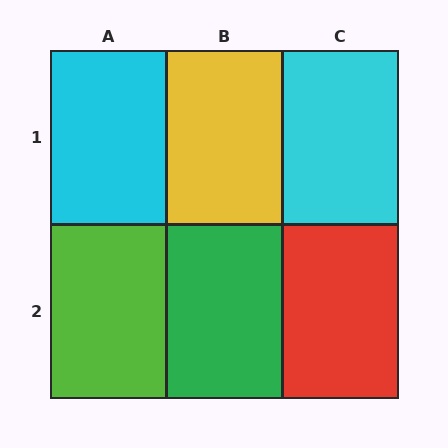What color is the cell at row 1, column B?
Yellow.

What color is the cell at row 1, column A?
Cyan.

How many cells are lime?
1 cell is lime.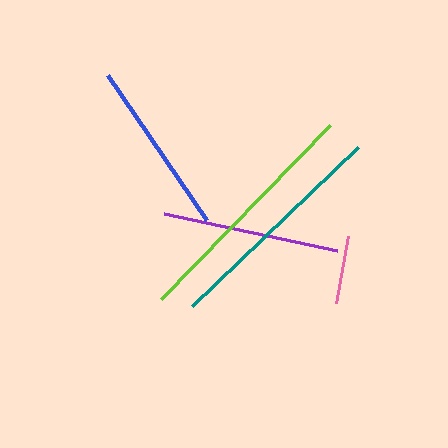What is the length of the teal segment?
The teal segment is approximately 230 pixels long.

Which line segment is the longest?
The lime line is the longest at approximately 243 pixels.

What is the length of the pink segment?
The pink segment is approximately 69 pixels long.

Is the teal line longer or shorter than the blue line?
The teal line is longer than the blue line.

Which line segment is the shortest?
The pink line is the shortest at approximately 69 pixels.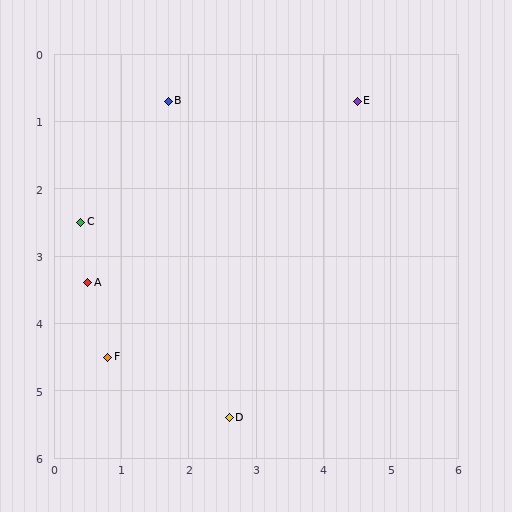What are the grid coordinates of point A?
Point A is at approximately (0.5, 3.4).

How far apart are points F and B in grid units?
Points F and B are about 3.9 grid units apart.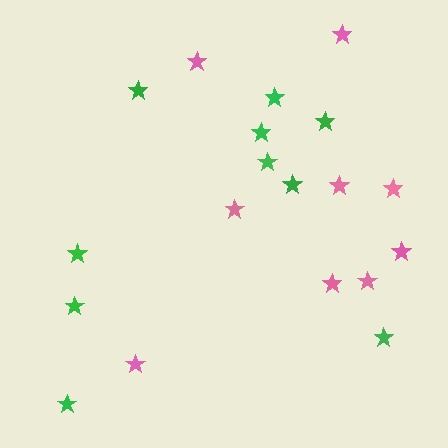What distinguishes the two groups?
There are 2 groups: one group of green stars (10) and one group of pink stars (9).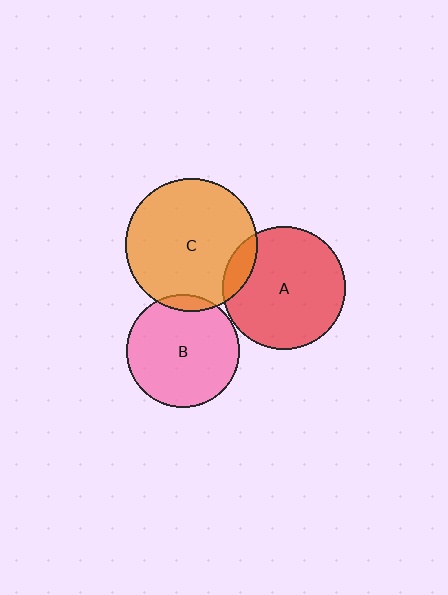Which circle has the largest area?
Circle C (orange).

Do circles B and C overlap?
Yes.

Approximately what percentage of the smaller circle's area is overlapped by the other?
Approximately 5%.